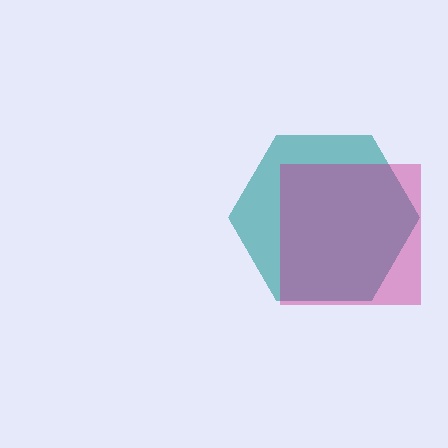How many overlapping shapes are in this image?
There are 2 overlapping shapes in the image.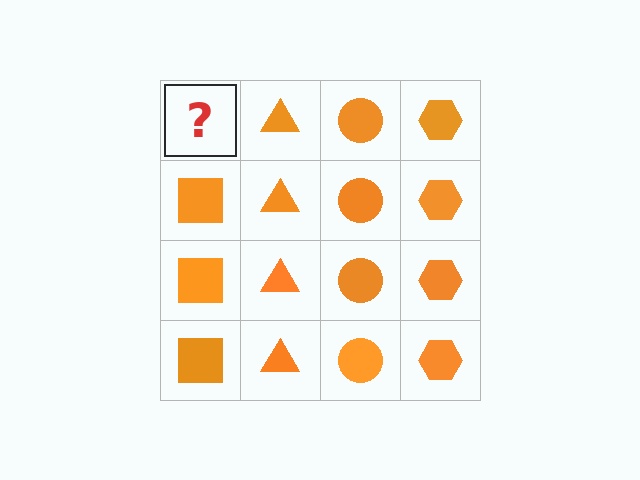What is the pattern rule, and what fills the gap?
The rule is that each column has a consistent shape. The gap should be filled with an orange square.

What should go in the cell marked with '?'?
The missing cell should contain an orange square.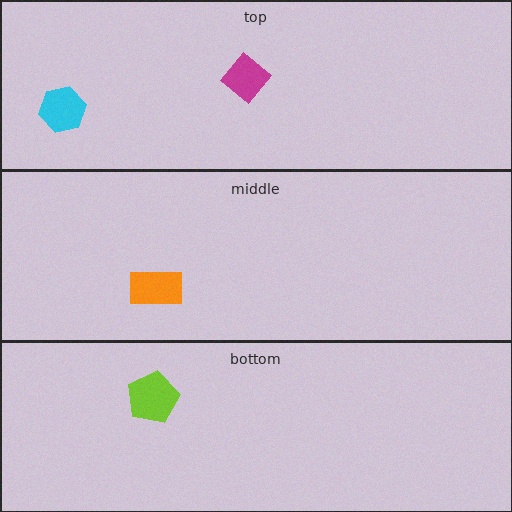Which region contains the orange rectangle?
The middle region.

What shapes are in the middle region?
The orange rectangle.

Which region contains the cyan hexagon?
The top region.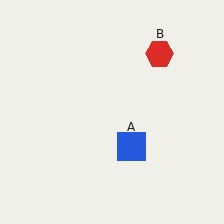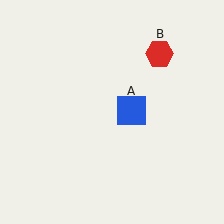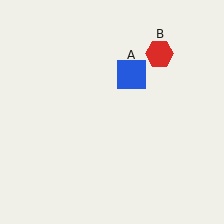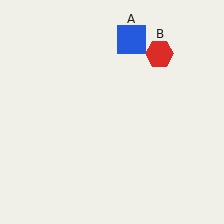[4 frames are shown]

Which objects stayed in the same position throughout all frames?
Red hexagon (object B) remained stationary.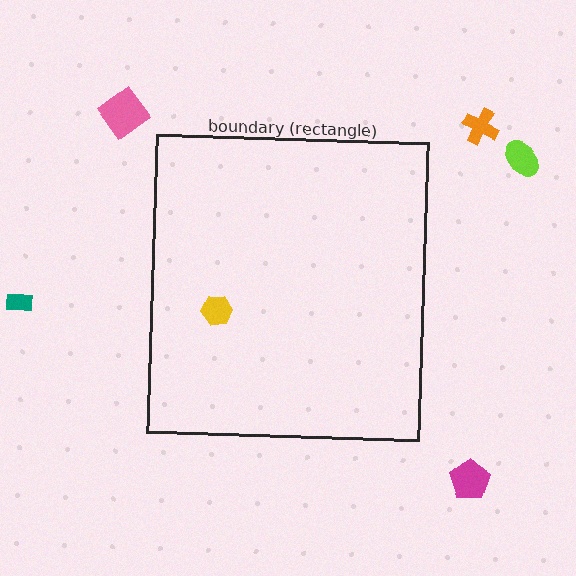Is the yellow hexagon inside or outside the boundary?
Inside.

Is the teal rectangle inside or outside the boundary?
Outside.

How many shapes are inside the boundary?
1 inside, 5 outside.